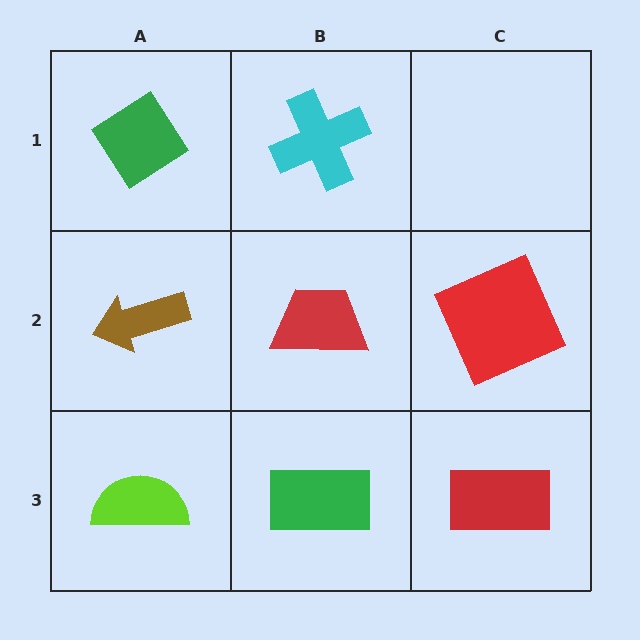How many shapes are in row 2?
3 shapes.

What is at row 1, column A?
A green diamond.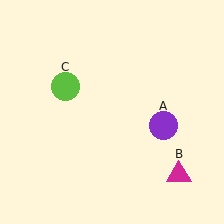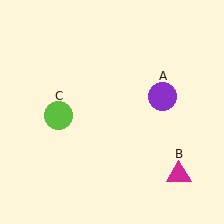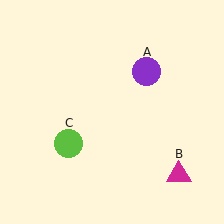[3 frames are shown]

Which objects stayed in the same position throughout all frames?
Magenta triangle (object B) remained stationary.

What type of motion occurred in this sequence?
The purple circle (object A), lime circle (object C) rotated counterclockwise around the center of the scene.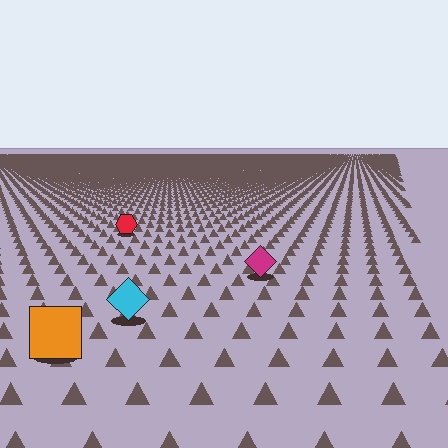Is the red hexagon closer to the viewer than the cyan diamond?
No. The cyan diamond is closer — you can tell from the texture gradient: the ground texture is coarser near it.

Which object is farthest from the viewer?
The red hexagon is farthest from the viewer. It appears smaller and the ground texture around it is denser.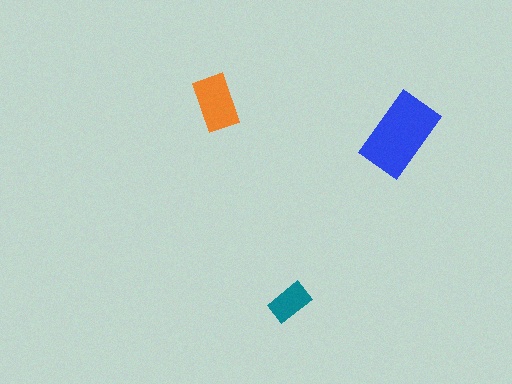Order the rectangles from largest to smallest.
the blue one, the orange one, the teal one.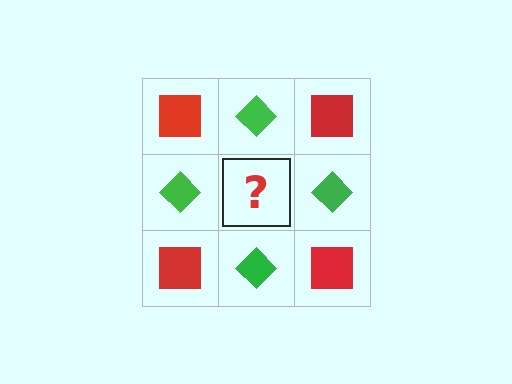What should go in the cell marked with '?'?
The missing cell should contain a red square.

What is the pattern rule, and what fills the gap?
The rule is that it alternates red square and green diamond in a checkerboard pattern. The gap should be filled with a red square.